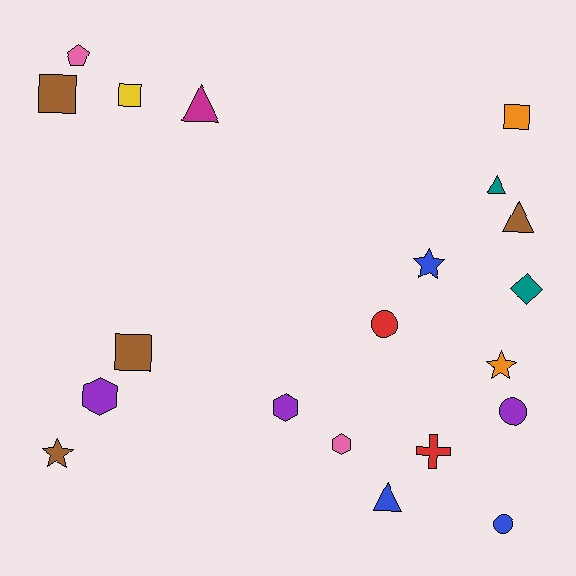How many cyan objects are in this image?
There are no cyan objects.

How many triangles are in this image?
There are 4 triangles.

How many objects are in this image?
There are 20 objects.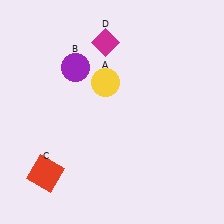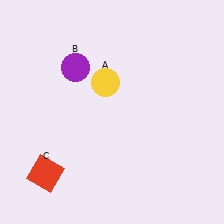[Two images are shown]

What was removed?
The magenta diamond (D) was removed in Image 2.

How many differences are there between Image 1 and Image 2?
There is 1 difference between the two images.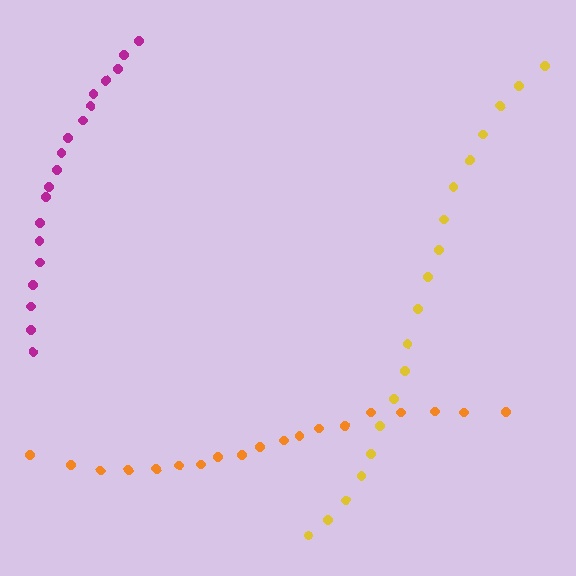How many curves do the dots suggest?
There are 3 distinct paths.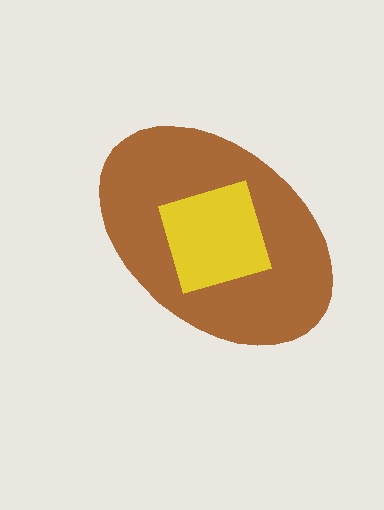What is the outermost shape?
The brown ellipse.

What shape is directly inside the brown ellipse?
The yellow square.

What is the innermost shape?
The yellow square.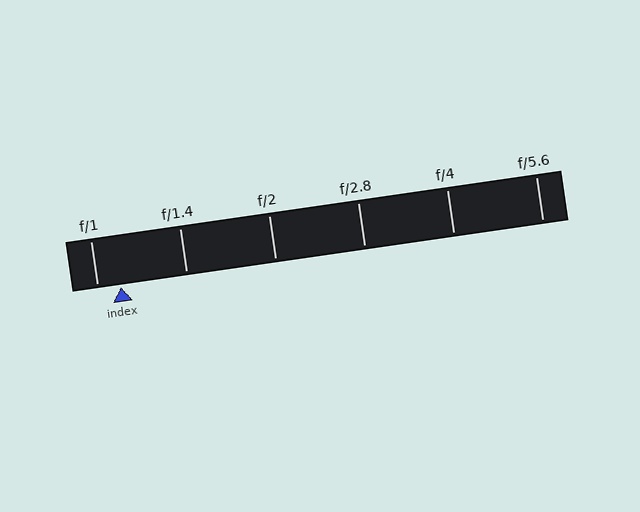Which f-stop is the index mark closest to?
The index mark is closest to f/1.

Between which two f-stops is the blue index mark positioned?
The index mark is between f/1 and f/1.4.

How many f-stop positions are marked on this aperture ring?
There are 6 f-stop positions marked.